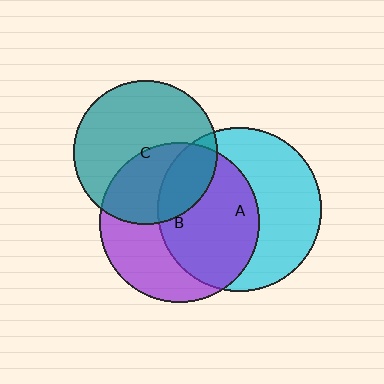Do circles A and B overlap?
Yes.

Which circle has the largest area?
Circle A (cyan).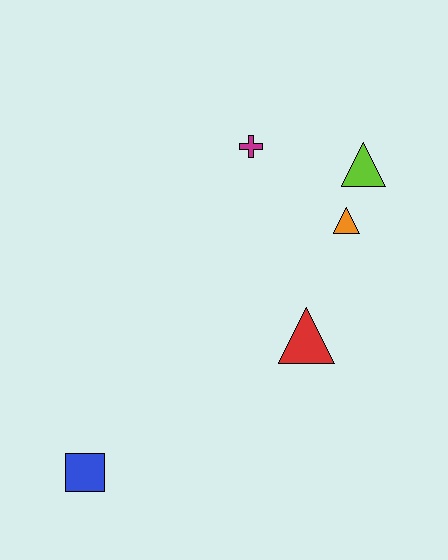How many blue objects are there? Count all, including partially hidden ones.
There is 1 blue object.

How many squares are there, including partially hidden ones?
There is 1 square.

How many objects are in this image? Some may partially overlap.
There are 5 objects.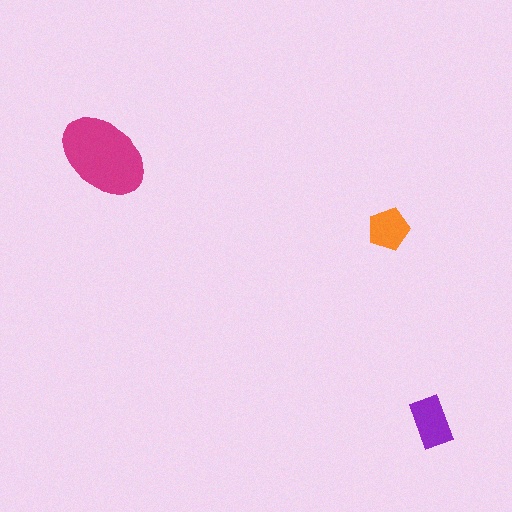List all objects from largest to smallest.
The magenta ellipse, the purple rectangle, the orange pentagon.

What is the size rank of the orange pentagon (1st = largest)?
3rd.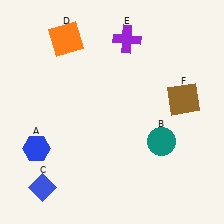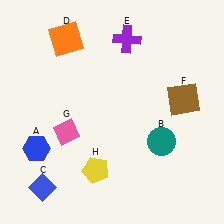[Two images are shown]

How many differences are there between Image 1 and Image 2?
There are 2 differences between the two images.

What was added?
A pink diamond (G), a yellow pentagon (H) were added in Image 2.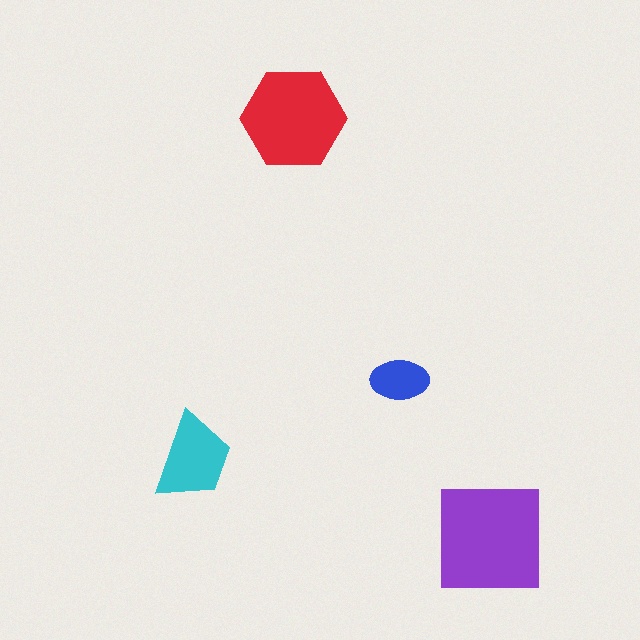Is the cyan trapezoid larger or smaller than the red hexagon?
Smaller.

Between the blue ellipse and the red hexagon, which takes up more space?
The red hexagon.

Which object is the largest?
The purple square.